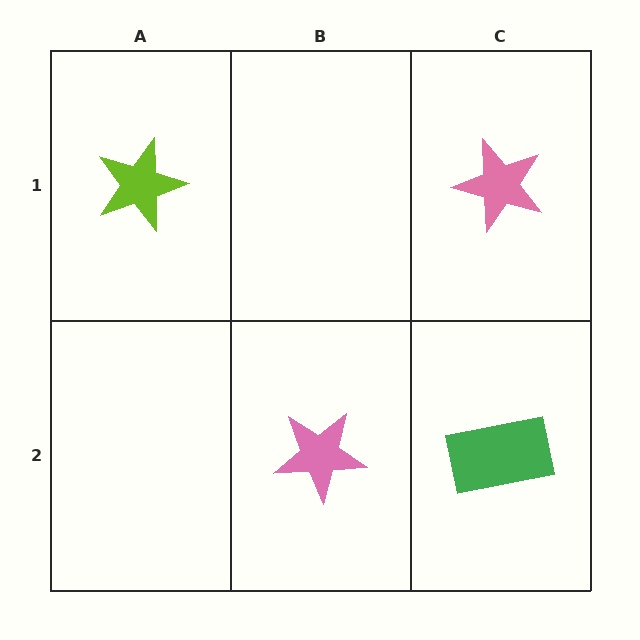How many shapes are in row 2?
2 shapes.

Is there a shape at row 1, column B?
No, that cell is empty.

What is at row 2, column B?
A pink star.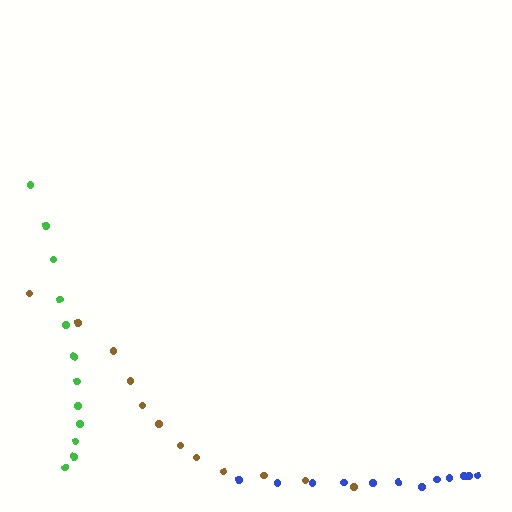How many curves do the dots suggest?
There are 3 distinct paths.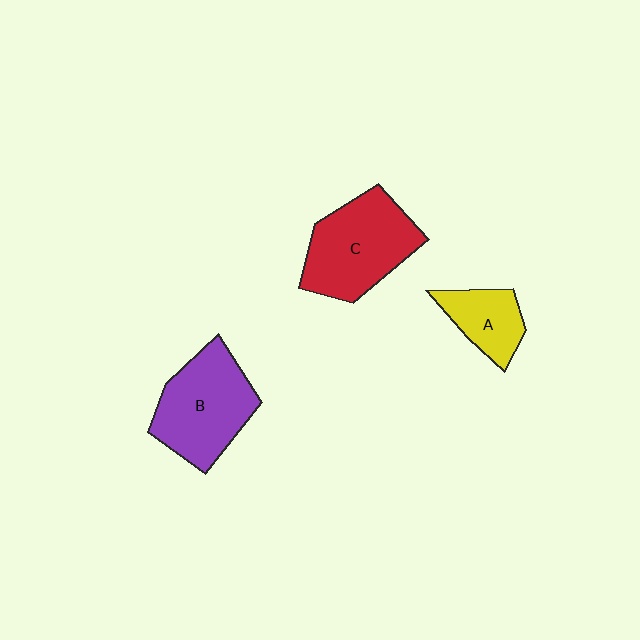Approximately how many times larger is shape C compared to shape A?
Approximately 2.0 times.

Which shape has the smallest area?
Shape A (yellow).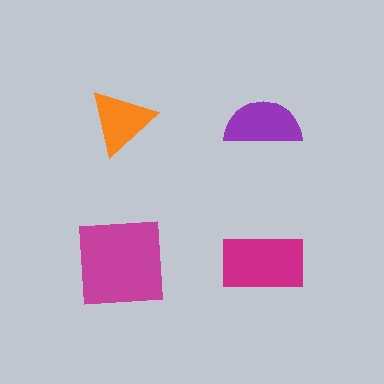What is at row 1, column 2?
A purple semicircle.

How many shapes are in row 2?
2 shapes.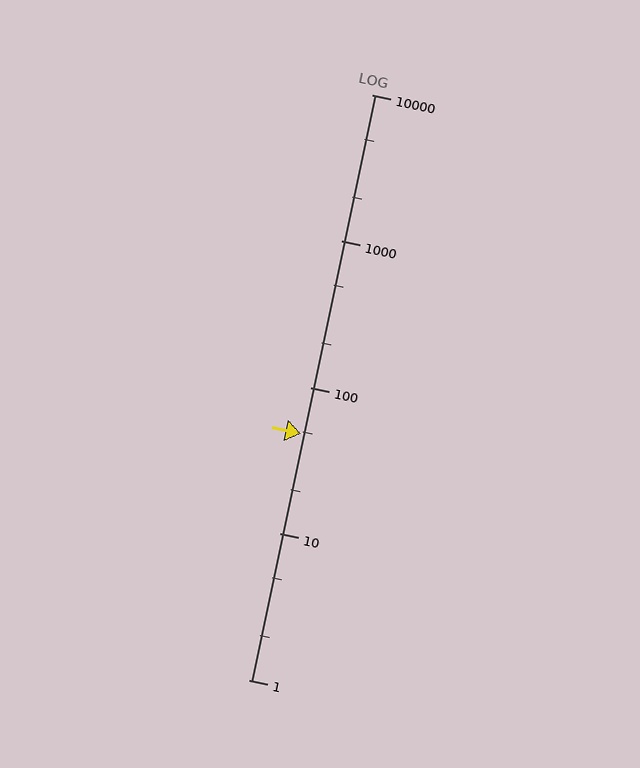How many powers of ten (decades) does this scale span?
The scale spans 4 decades, from 1 to 10000.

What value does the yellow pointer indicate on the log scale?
The pointer indicates approximately 48.